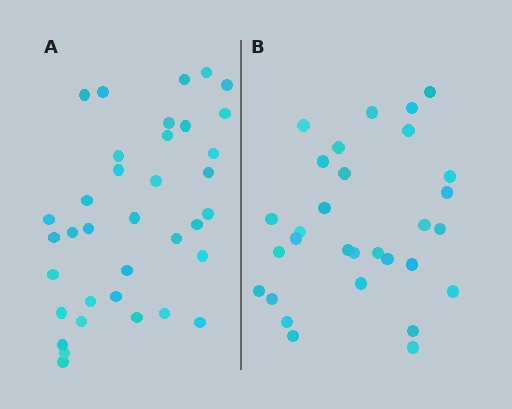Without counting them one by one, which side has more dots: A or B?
Region A (the left region) has more dots.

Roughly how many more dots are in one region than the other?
Region A has about 6 more dots than region B.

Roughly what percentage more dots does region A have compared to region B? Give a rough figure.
About 20% more.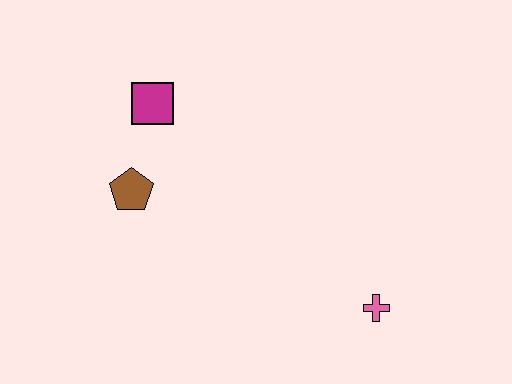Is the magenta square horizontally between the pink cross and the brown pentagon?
Yes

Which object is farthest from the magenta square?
The pink cross is farthest from the magenta square.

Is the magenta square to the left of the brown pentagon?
No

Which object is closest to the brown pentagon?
The magenta square is closest to the brown pentagon.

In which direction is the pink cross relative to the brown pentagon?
The pink cross is to the right of the brown pentagon.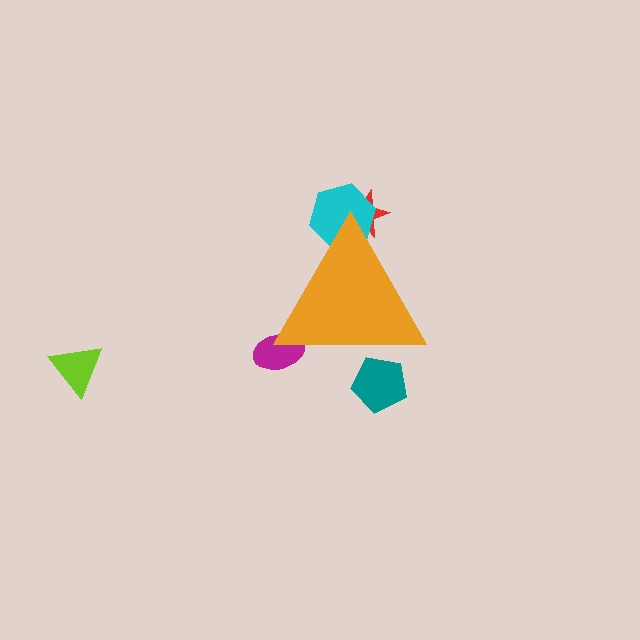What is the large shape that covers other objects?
An orange triangle.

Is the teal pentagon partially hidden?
Yes, the teal pentagon is partially hidden behind the orange triangle.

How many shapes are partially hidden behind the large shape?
4 shapes are partially hidden.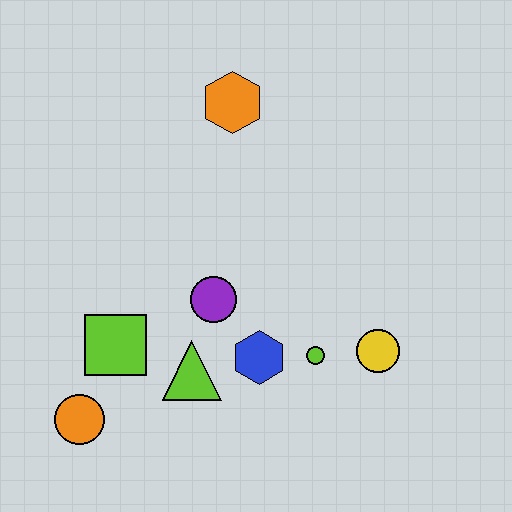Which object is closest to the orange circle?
The lime square is closest to the orange circle.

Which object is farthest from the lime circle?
The orange hexagon is farthest from the lime circle.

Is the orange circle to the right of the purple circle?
No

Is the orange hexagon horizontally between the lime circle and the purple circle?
Yes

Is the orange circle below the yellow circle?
Yes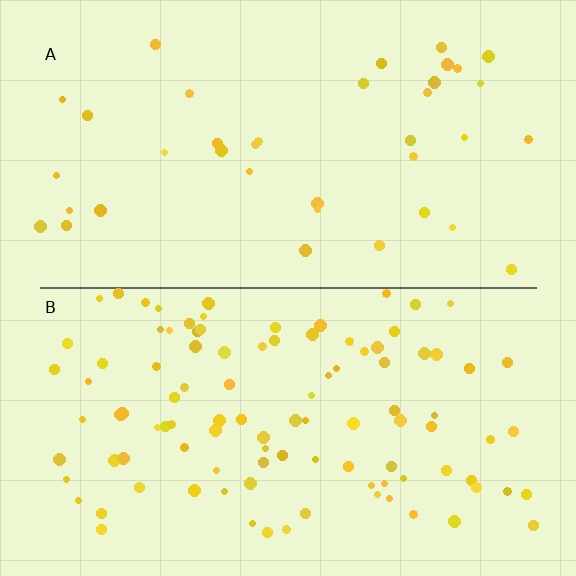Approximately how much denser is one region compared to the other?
Approximately 2.8× — region B over region A.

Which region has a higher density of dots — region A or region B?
B (the bottom).